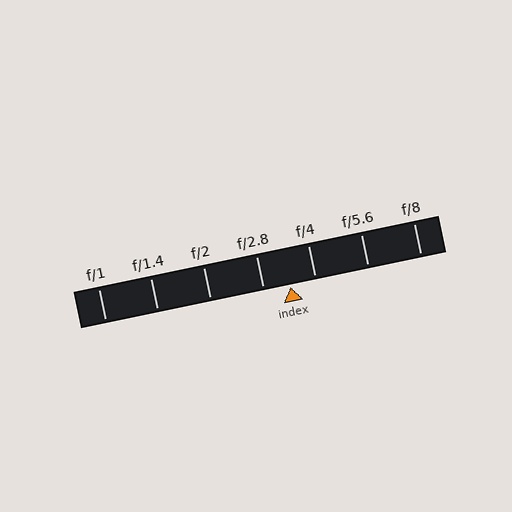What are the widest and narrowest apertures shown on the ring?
The widest aperture shown is f/1 and the narrowest is f/8.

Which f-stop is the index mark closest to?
The index mark is closest to f/4.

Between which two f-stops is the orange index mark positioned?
The index mark is between f/2.8 and f/4.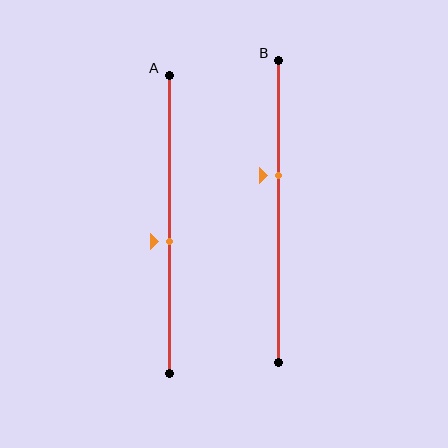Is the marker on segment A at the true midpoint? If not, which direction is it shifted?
No, the marker on segment A is shifted downward by about 6% of the segment length.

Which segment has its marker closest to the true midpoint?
Segment A has its marker closest to the true midpoint.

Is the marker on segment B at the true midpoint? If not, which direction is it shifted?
No, the marker on segment B is shifted upward by about 12% of the segment length.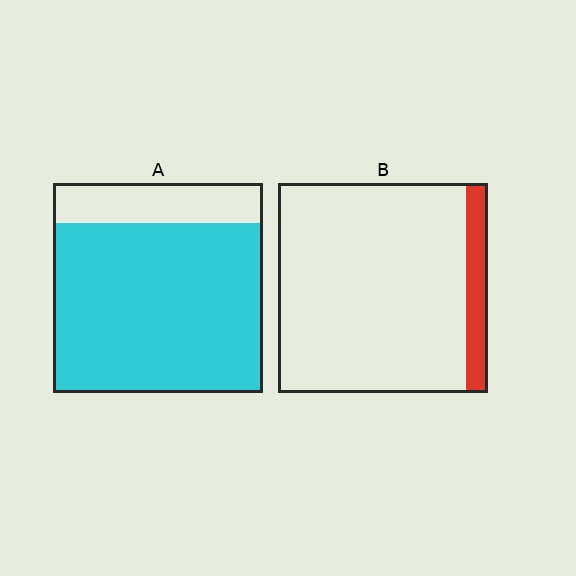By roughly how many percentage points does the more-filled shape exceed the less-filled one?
By roughly 70 percentage points (A over B).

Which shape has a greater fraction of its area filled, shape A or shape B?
Shape A.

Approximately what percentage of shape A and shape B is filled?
A is approximately 80% and B is approximately 10%.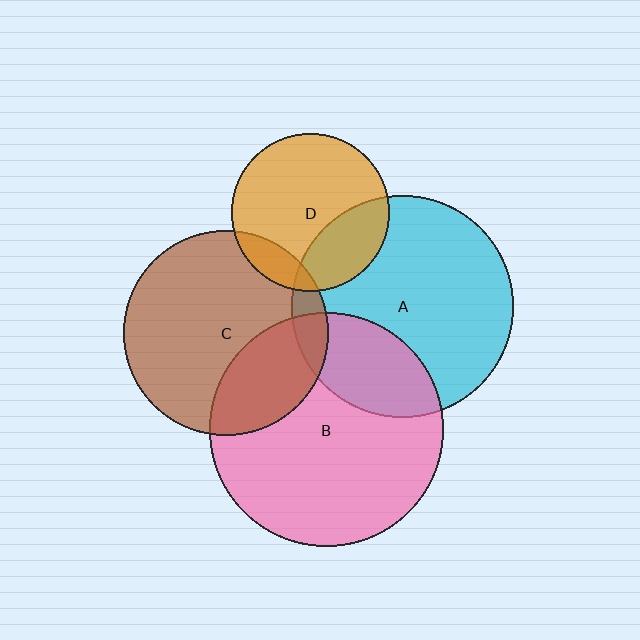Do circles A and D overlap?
Yes.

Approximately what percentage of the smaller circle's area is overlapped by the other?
Approximately 25%.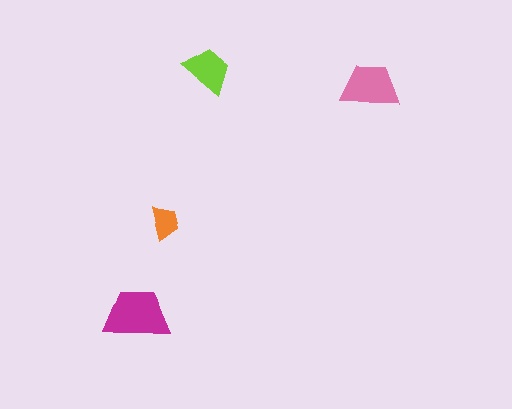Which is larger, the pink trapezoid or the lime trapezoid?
The pink one.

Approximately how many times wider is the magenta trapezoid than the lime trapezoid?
About 1.5 times wider.